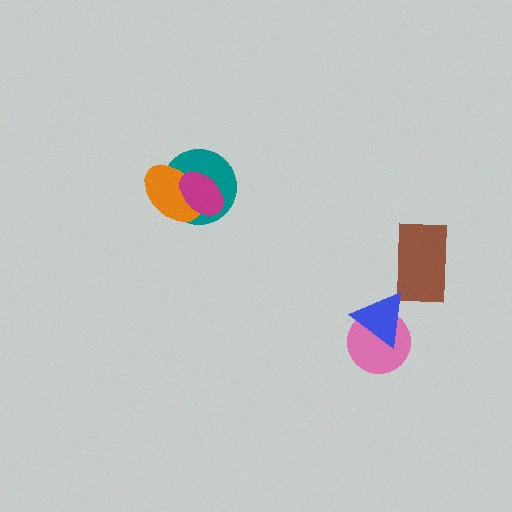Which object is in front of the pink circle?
The blue triangle is in front of the pink circle.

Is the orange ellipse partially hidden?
Yes, it is partially covered by another shape.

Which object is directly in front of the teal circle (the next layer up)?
The orange ellipse is directly in front of the teal circle.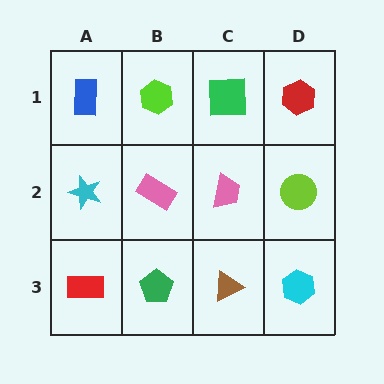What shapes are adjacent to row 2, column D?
A red hexagon (row 1, column D), a cyan hexagon (row 3, column D), a pink trapezoid (row 2, column C).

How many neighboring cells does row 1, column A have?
2.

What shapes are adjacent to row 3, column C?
A pink trapezoid (row 2, column C), a green pentagon (row 3, column B), a cyan hexagon (row 3, column D).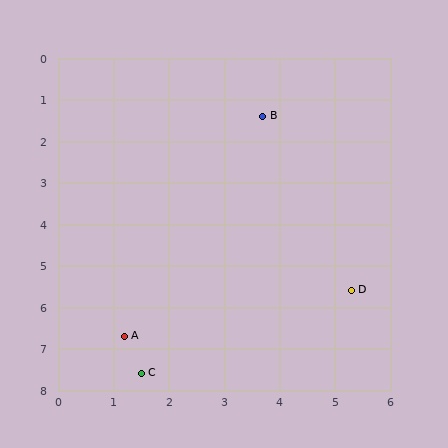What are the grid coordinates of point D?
Point D is at approximately (5.3, 5.6).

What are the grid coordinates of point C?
Point C is at approximately (1.5, 7.6).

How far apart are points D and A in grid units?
Points D and A are about 4.2 grid units apart.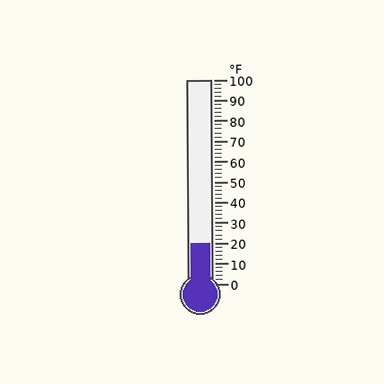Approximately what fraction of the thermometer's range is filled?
The thermometer is filled to approximately 20% of its range.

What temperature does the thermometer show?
The thermometer shows approximately 20°F.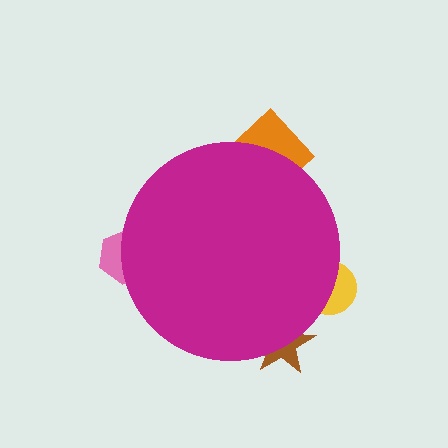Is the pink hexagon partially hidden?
Yes, the pink hexagon is partially hidden behind the magenta circle.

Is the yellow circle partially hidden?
Yes, the yellow circle is partially hidden behind the magenta circle.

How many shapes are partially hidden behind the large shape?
4 shapes are partially hidden.